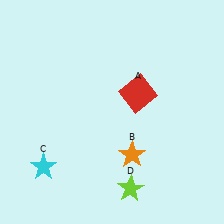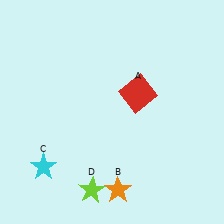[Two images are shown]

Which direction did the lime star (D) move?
The lime star (D) moved left.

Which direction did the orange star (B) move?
The orange star (B) moved down.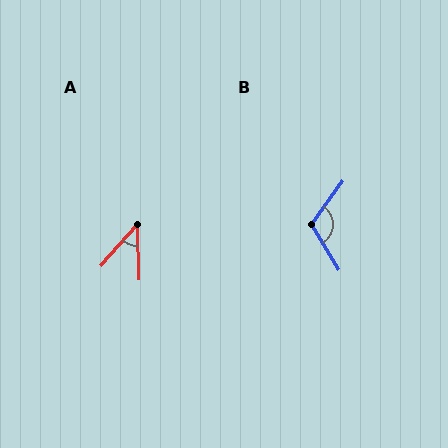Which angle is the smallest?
A, at approximately 42 degrees.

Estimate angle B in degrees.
Approximately 113 degrees.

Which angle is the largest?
B, at approximately 113 degrees.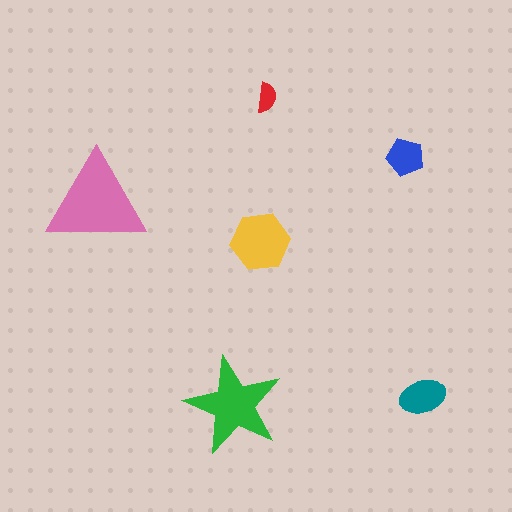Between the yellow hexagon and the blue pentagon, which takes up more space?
The yellow hexagon.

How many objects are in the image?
There are 6 objects in the image.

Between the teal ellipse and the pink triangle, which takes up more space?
The pink triangle.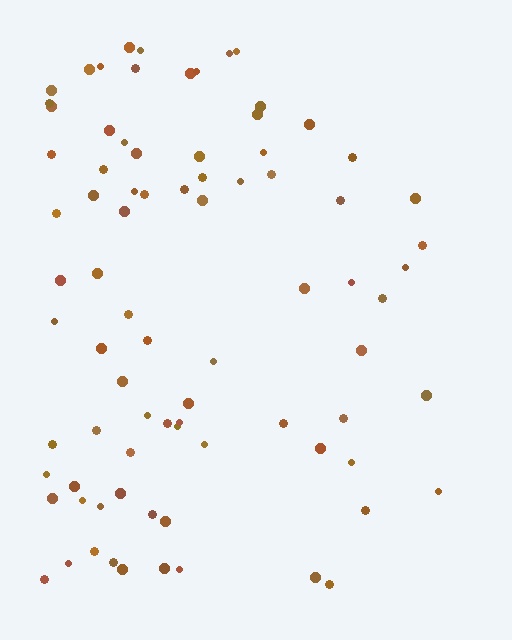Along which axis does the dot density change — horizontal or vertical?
Horizontal.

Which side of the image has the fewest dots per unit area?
The right.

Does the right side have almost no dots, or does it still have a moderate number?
Still a moderate number, just noticeably fewer than the left.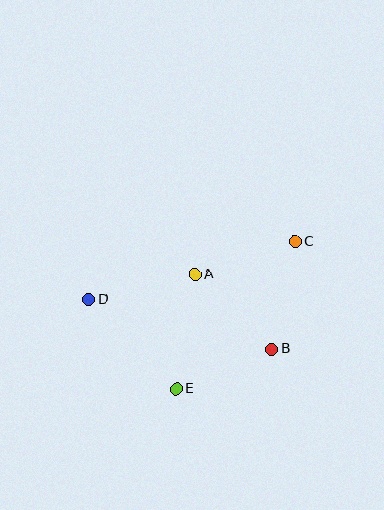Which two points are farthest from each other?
Points C and D are farthest from each other.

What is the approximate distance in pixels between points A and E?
The distance between A and E is approximately 116 pixels.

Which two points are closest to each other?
Points B and E are closest to each other.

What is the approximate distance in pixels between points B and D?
The distance between B and D is approximately 189 pixels.